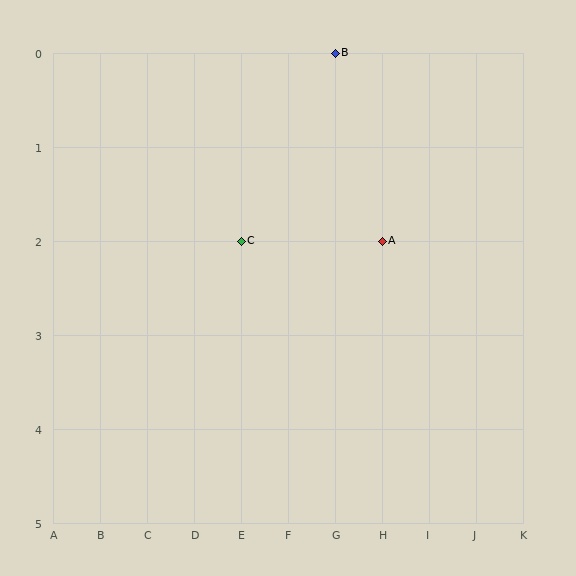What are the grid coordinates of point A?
Point A is at grid coordinates (H, 2).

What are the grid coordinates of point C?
Point C is at grid coordinates (E, 2).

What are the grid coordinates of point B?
Point B is at grid coordinates (G, 0).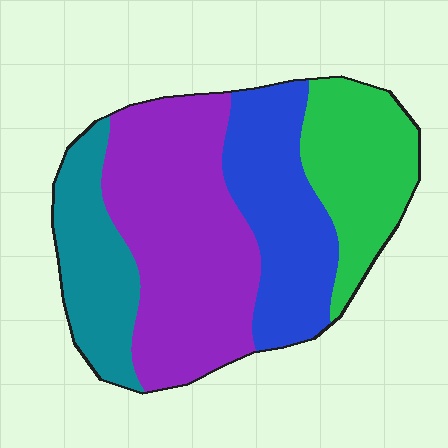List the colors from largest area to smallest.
From largest to smallest: purple, blue, green, teal.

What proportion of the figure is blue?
Blue covers 23% of the figure.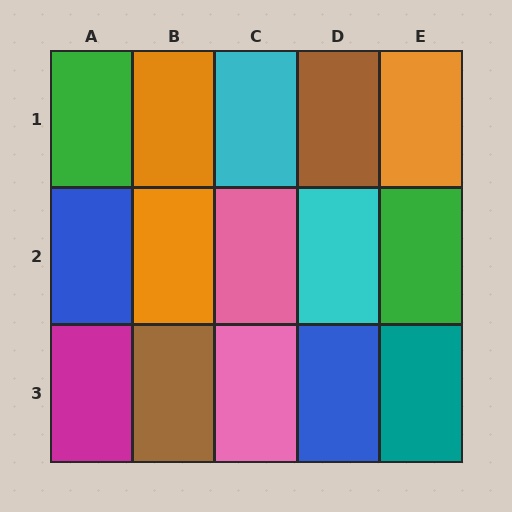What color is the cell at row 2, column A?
Blue.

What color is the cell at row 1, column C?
Cyan.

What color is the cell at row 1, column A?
Green.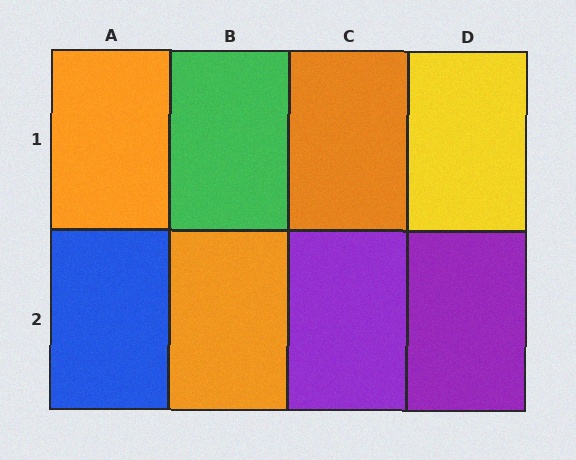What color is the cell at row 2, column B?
Orange.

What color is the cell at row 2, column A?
Blue.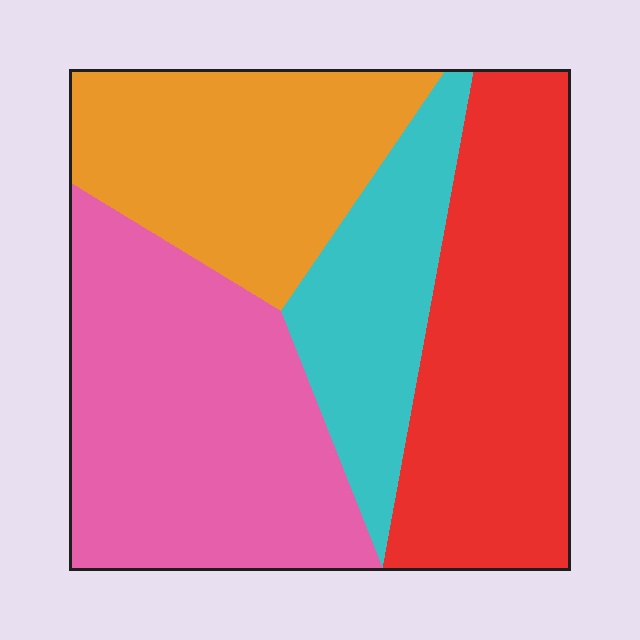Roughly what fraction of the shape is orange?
Orange takes up less than a quarter of the shape.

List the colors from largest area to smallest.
From largest to smallest: pink, red, orange, cyan.